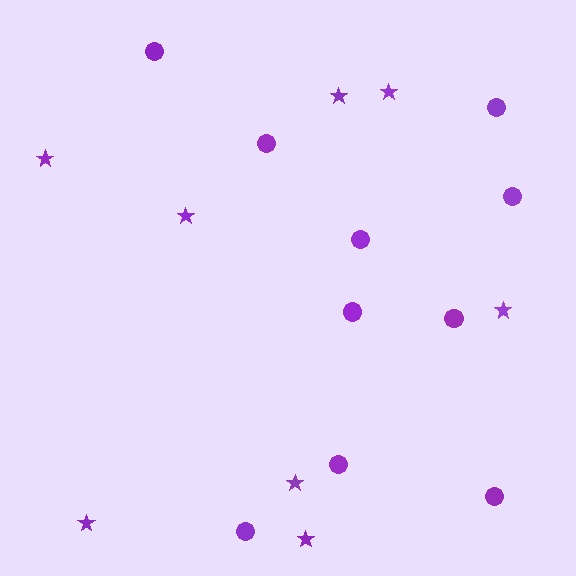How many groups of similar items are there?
There are 2 groups: one group of stars (8) and one group of circles (10).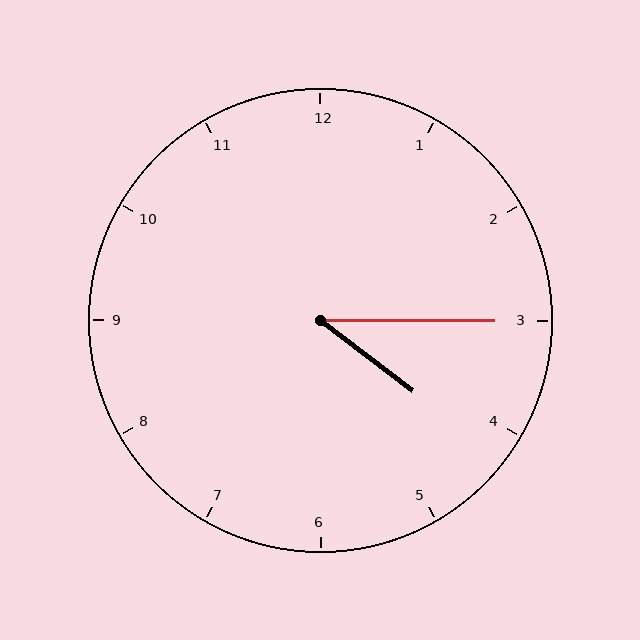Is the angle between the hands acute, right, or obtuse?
It is acute.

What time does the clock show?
4:15.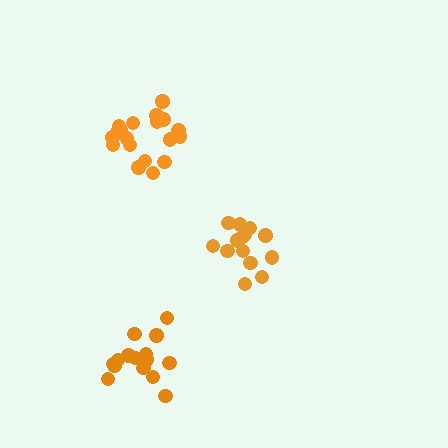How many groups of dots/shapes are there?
There are 3 groups.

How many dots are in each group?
Group 1: 16 dots, Group 2: 14 dots, Group 3: 19 dots (49 total).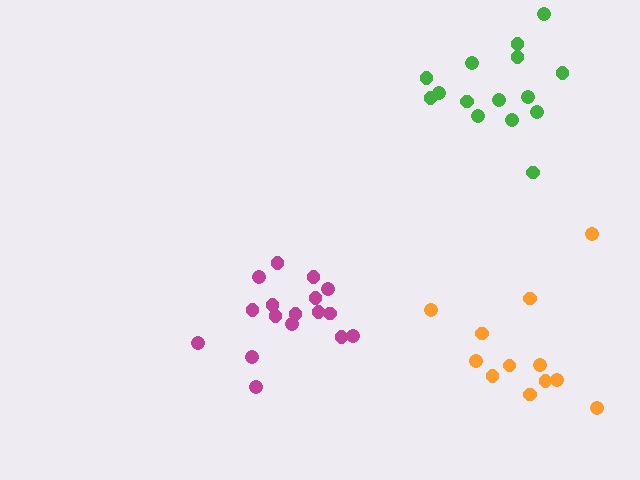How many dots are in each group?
Group 1: 17 dots, Group 2: 12 dots, Group 3: 15 dots (44 total).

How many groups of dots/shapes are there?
There are 3 groups.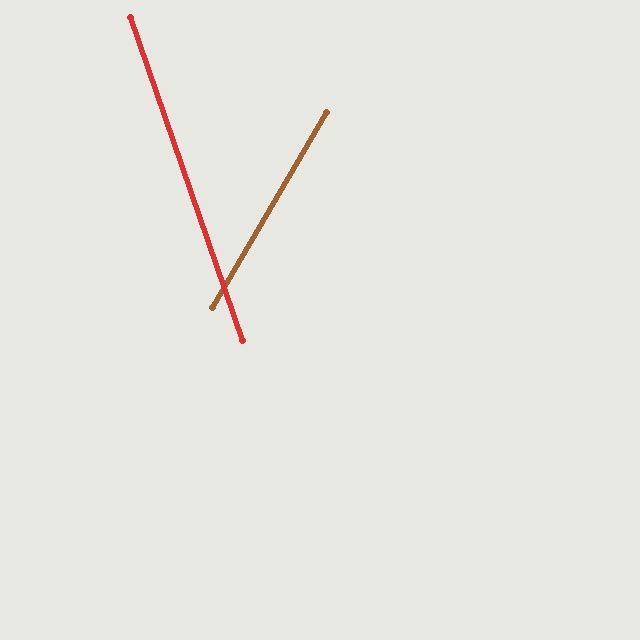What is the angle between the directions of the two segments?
Approximately 49 degrees.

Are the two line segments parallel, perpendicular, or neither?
Neither parallel nor perpendicular — they differ by about 49°.